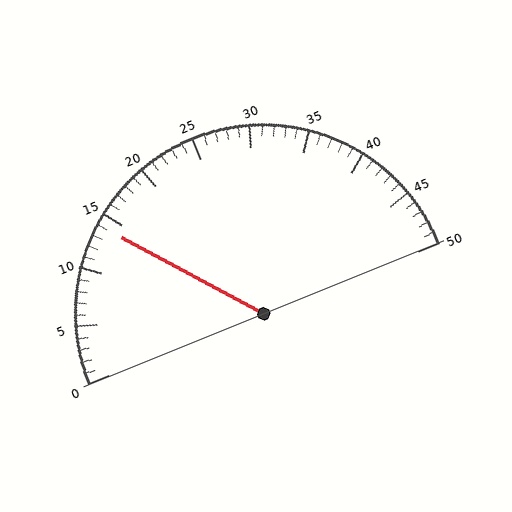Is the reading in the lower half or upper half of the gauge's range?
The reading is in the lower half of the range (0 to 50).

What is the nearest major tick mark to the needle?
The nearest major tick mark is 15.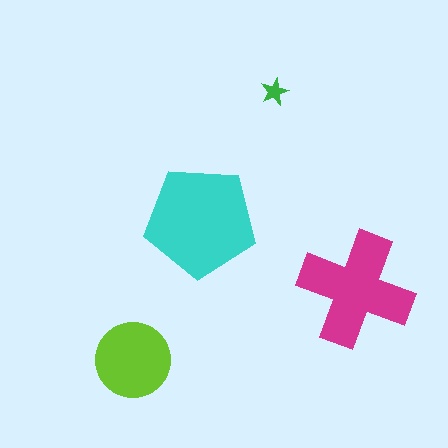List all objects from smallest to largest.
The green star, the lime circle, the magenta cross, the cyan pentagon.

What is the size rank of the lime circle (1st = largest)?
3rd.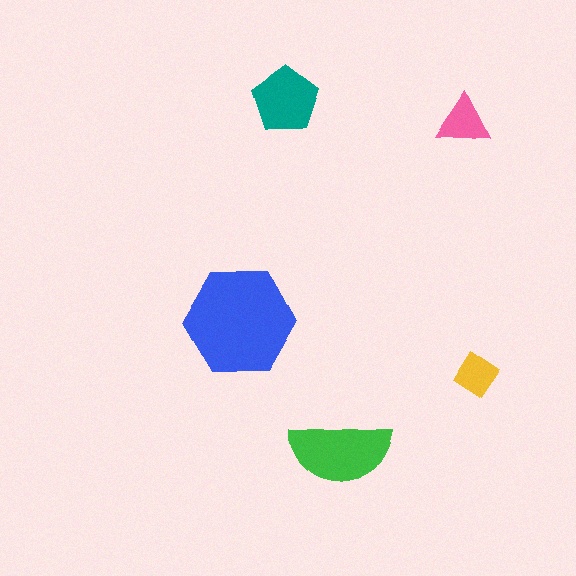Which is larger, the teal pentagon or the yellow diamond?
The teal pentagon.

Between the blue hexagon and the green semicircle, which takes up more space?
The blue hexagon.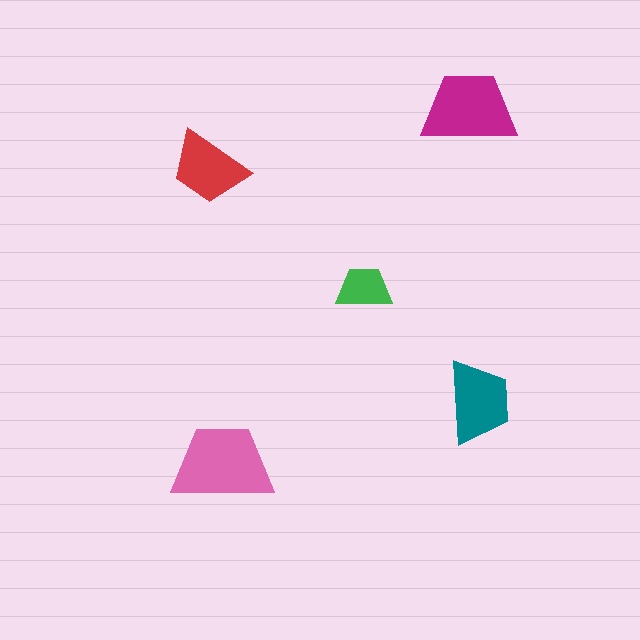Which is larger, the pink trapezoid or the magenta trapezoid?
The pink one.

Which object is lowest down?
The pink trapezoid is bottommost.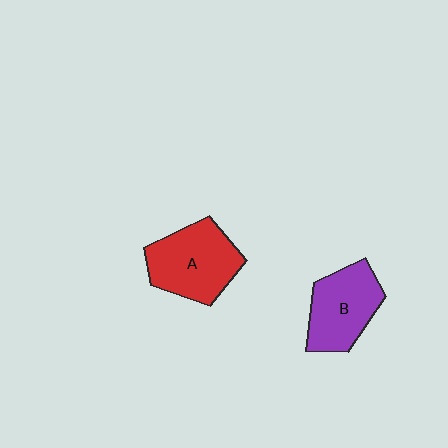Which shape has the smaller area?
Shape B (purple).